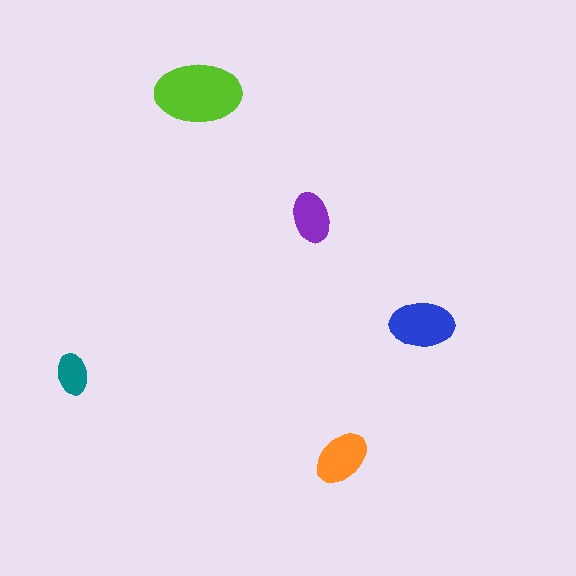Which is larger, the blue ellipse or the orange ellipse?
The blue one.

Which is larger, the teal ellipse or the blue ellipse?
The blue one.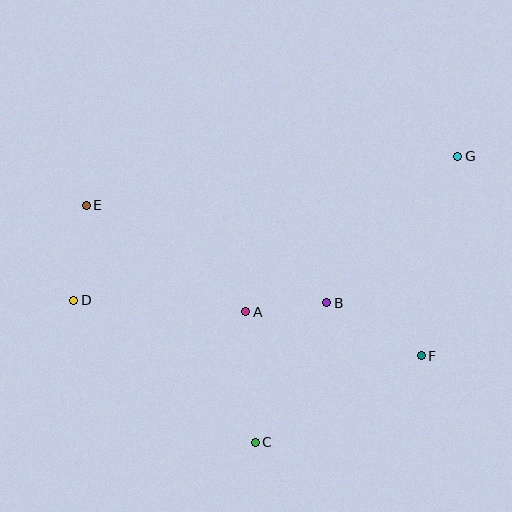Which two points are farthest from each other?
Points D and G are farthest from each other.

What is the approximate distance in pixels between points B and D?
The distance between B and D is approximately 253 pixels.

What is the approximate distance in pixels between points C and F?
The distance between C and F is approximately 187 pixels.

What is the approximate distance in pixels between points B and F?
The distance between B and F is approximately 108 pixels.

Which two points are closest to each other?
Points A and B are closest to each other.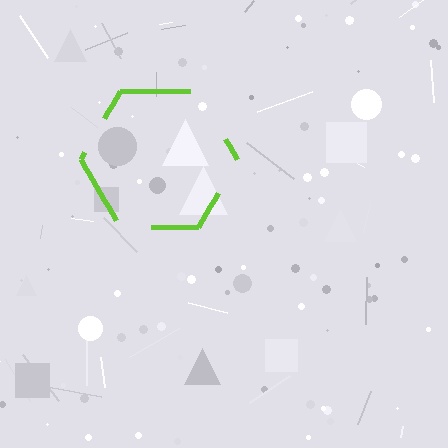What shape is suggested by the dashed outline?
The dashed outline suggests a hexagon.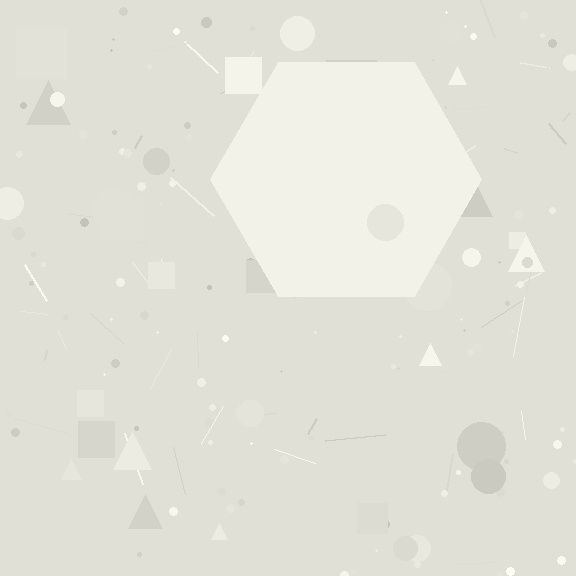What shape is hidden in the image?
A hexagon is hidden in the image.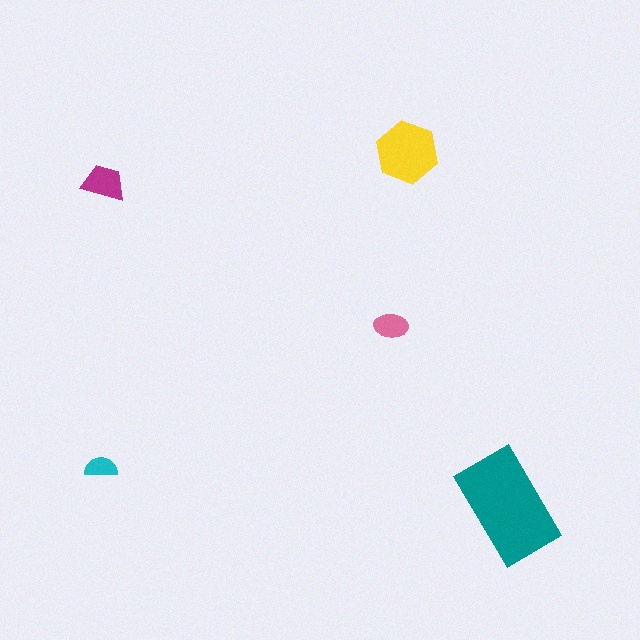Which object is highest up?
The yellow hexagon is topmost.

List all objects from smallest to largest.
The cyan semicircle, the pink ellipse, the magenta trapezoid, the yellow hexagon, the teal rectangle.